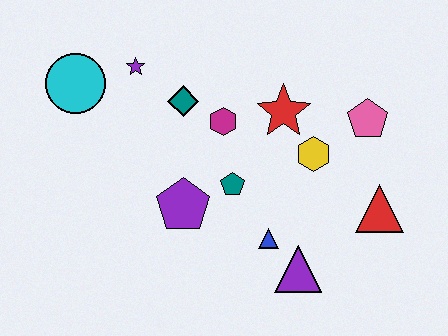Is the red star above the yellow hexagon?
Yes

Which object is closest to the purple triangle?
The blue triangle is closest to the purple triangle.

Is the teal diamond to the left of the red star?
Yes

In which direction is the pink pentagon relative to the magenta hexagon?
The pink pentagon is to the right of the magenta hexagon.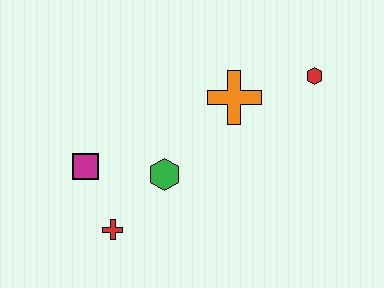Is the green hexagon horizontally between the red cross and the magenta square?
No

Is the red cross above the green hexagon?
No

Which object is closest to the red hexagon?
The orange cross is closest to the red hexagon.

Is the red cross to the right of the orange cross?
No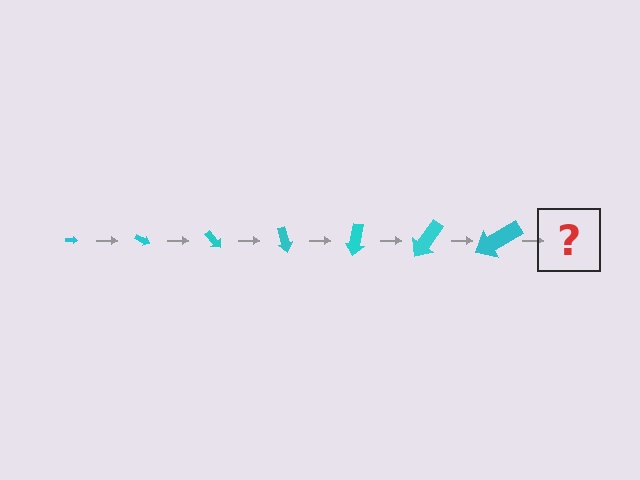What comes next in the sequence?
The next element should be an arrow, larger than the previous one and rotated 175 degrees from the start.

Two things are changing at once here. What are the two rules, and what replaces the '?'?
The two rules are that the arrow grows larger each step and it rotates 25 degrees each step. The '?' should be an arrow, larger than the previous one and rotated 175 degrees from the start.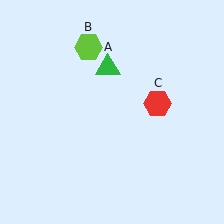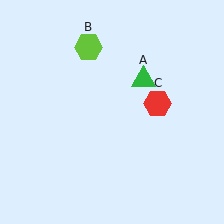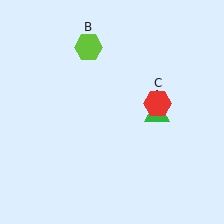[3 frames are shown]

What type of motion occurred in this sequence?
The green triangle (object A) rotated clockwise around the center of the scene.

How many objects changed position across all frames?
1 object changed position: green triangle (object A).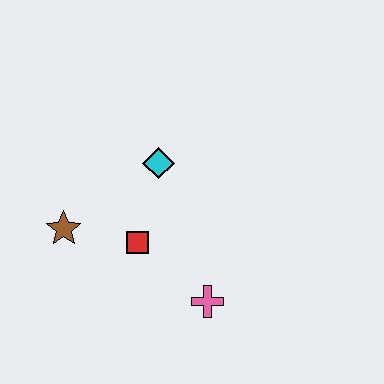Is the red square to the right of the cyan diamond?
No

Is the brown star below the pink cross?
No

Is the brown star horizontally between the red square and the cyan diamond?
No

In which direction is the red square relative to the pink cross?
The red square is to the left of the pink cross.